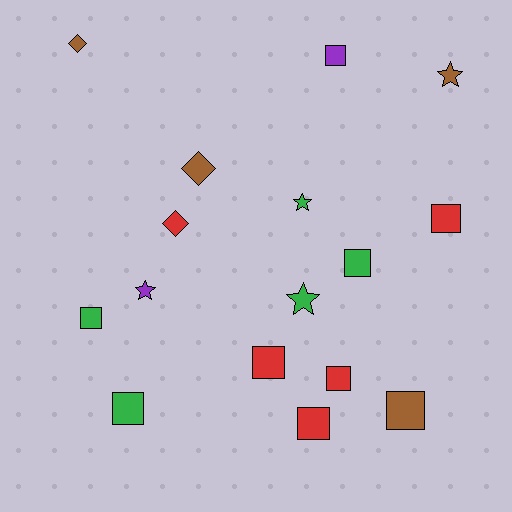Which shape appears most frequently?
Square, with 9 objects.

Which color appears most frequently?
Red, with 5 objects.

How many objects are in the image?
There are 16 objects.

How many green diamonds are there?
There are no green diamonds.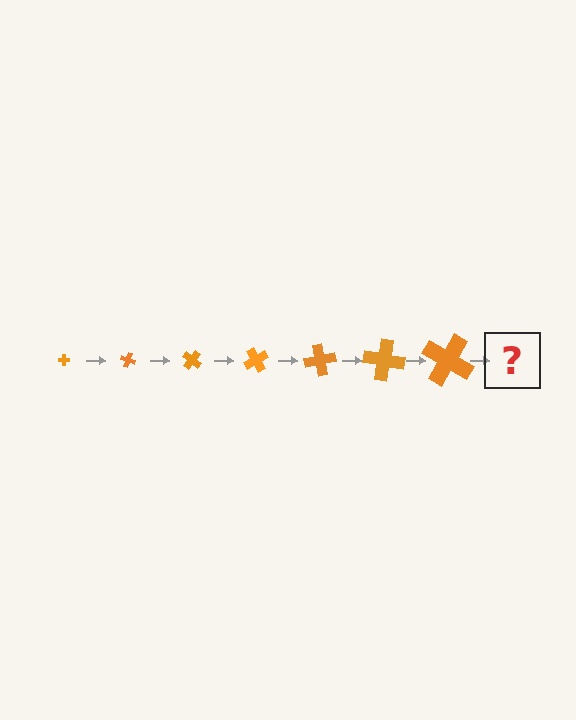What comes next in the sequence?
The next element should be a cross, larger than the previous one and rotated 140 degrees from the start.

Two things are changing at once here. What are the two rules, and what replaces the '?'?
The two rules are that the cross grows larger each step and it rotates 20 degrees each step. The '?' should be a cross, larger than the previous one and rotated 140 degrees from the start.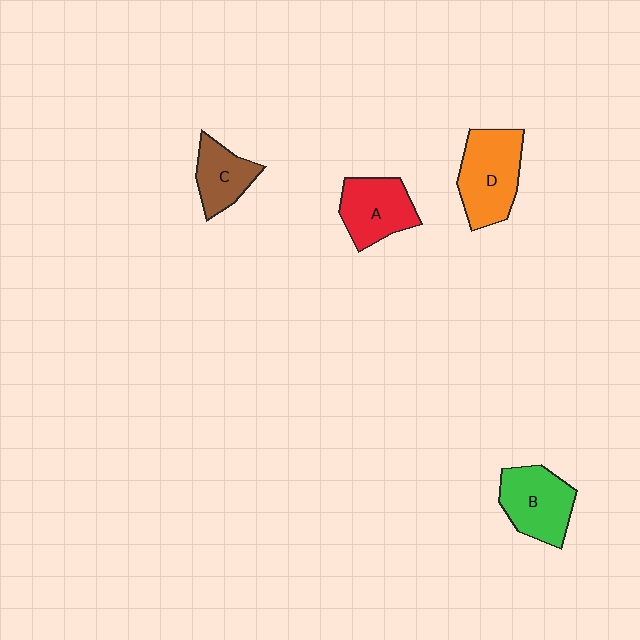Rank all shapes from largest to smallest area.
From largest to smallest: D (orange), B (green), A (red), C (brown).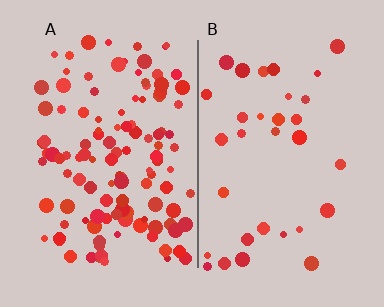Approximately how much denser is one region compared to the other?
Approximately 3.7× — region A over region B.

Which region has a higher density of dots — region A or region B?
A (the left).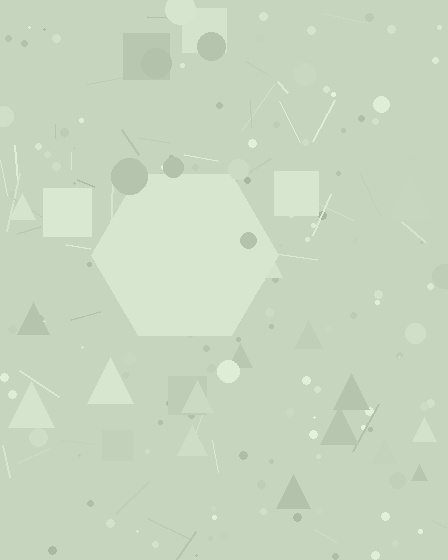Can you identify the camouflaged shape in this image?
The camouflaged shape is a hexagon.